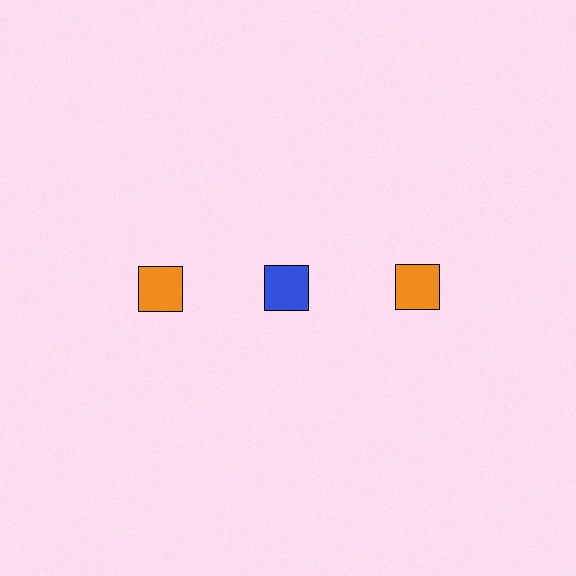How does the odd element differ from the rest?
It has a different color: blue instead of orange.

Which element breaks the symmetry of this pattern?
The blue square in the top row, second from left column breaks the symmetry. All other shapes are orange squares.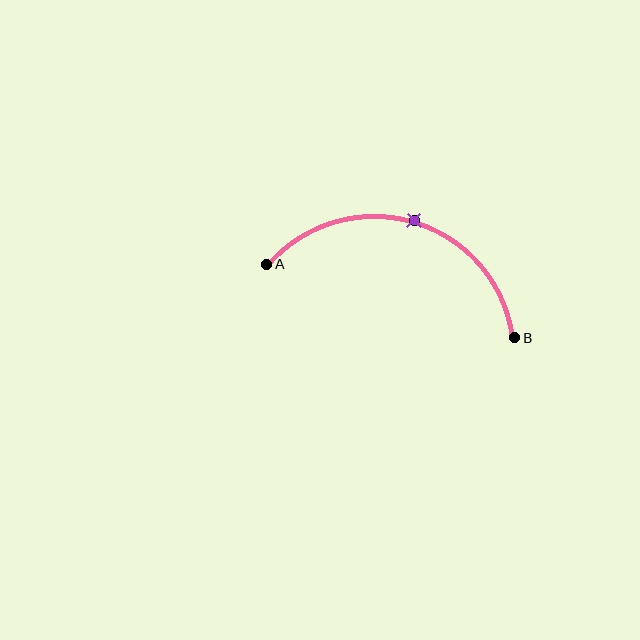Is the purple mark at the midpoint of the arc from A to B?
Yes. The purple mark lies on the arc at equal arc-length from both A and B — it is the arc midpoint.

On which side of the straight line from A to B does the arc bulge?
The arc bulges above the straight line connecting A and B.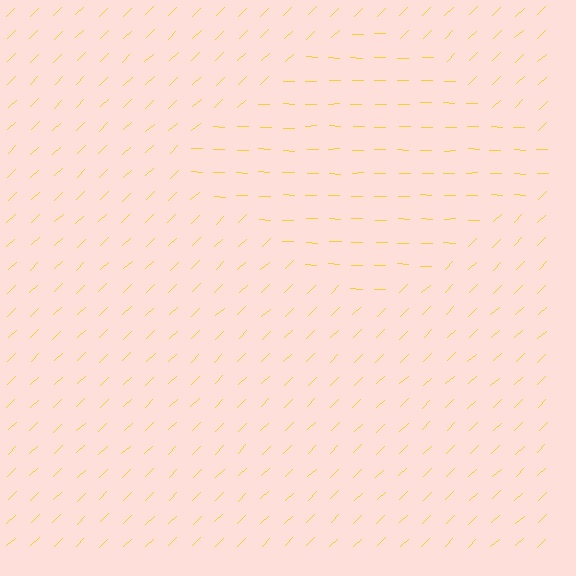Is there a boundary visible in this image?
Yes, there is a texture boundary formed by a change in line orientation.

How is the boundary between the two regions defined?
The boundary is defined purely by a change in line orientation (approximately 45 degrees difference). All lines are the same color and thickness.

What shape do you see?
I see a diamond.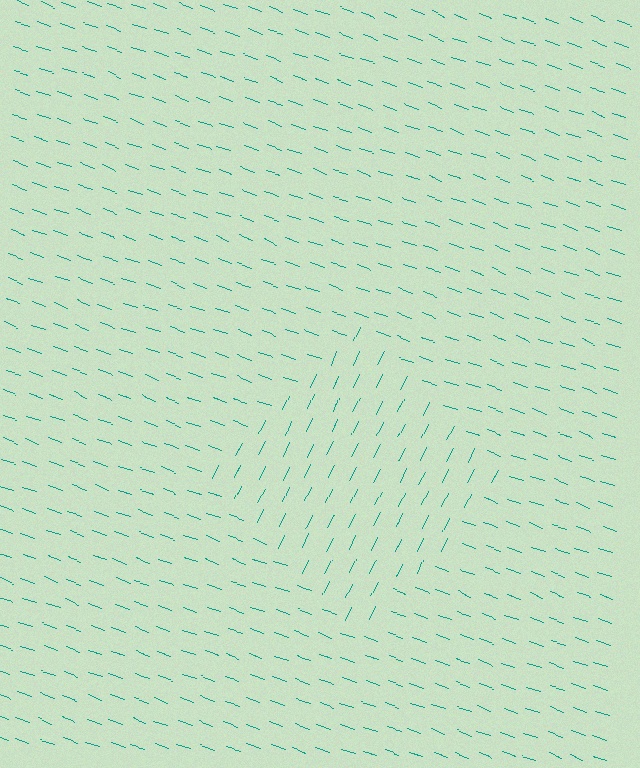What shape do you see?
I see a diamond.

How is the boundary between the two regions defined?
The boundary is defined purely by a change in line orientation (approximately 84 degrees difference). All lines are the same color and thickness.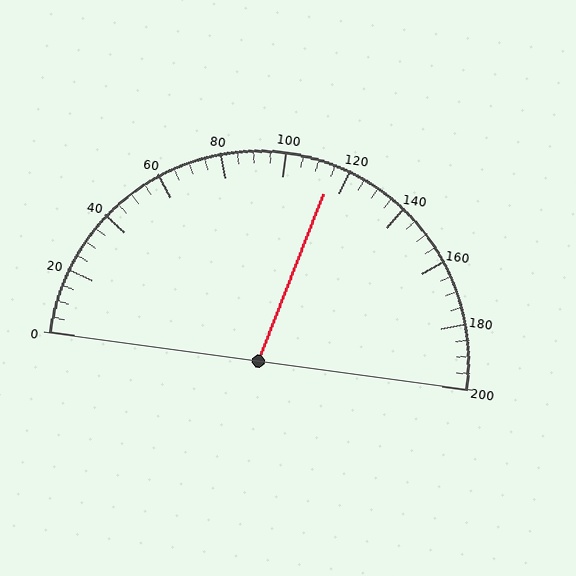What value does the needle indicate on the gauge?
The needle indicates approximately 115.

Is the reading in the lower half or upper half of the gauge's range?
The reading is in the upper half of the range (0 to 200).